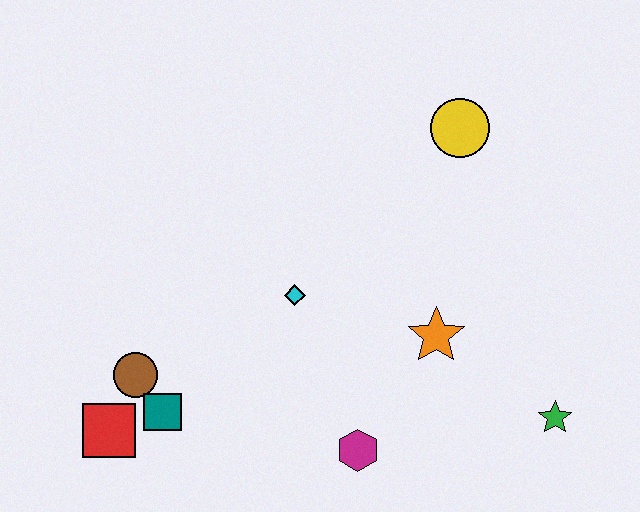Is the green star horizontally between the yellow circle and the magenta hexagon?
No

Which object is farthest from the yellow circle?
The red square is farthest from the yellow circle.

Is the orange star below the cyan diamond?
Yes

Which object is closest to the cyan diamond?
The orange star is closest to the cyan diamond.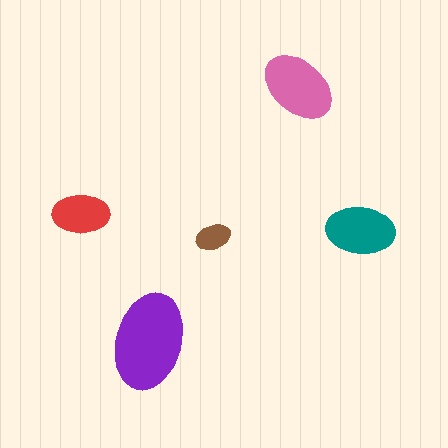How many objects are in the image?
There are 5 objects in the image.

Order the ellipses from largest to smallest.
the purple one, the pink one, the teal one, the red one, the brown one.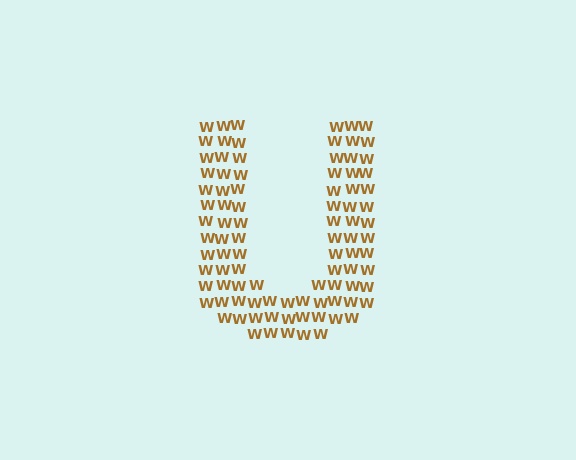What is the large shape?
The large shape is the letter U.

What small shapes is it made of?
It is made of small letter W's.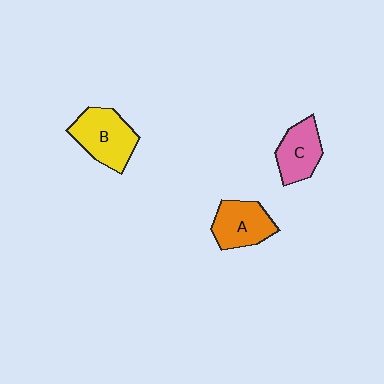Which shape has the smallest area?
Shape C (pink).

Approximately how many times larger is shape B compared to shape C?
Approximately 1.3 times.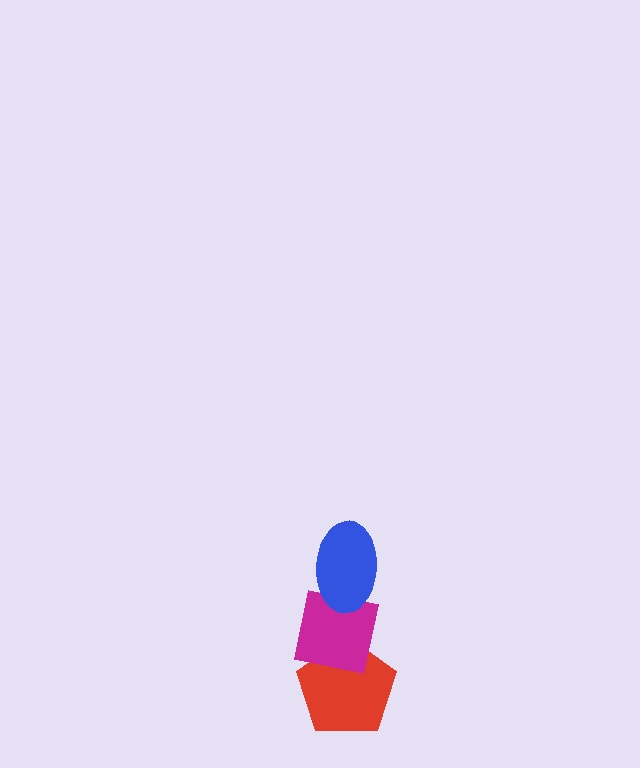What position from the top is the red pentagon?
The red pentagon is 3rd from the top.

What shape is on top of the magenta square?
The blue ellipse is on top of the magenta square.